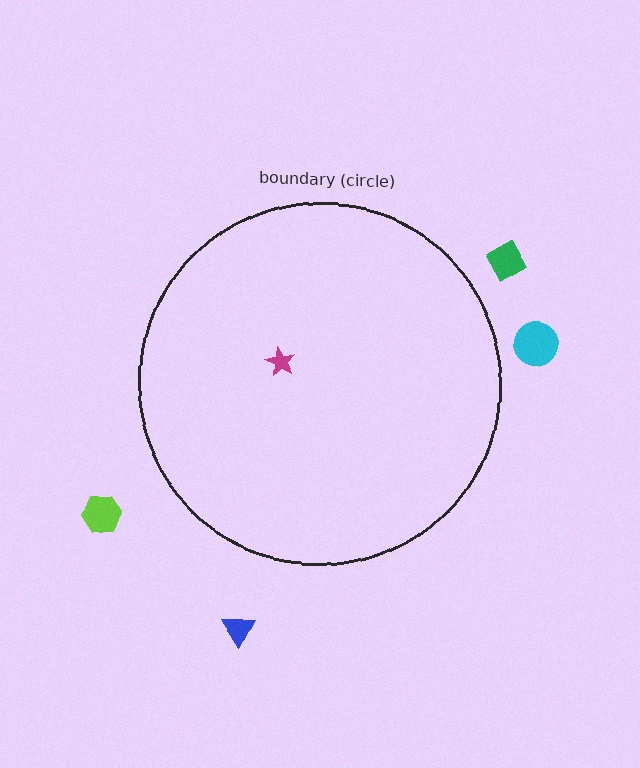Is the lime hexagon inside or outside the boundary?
Outside.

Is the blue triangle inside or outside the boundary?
Outside.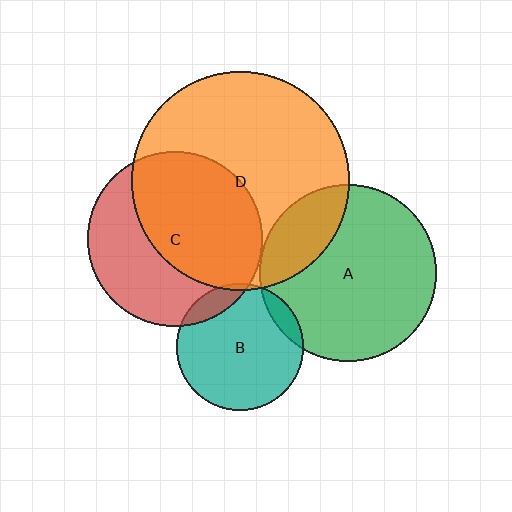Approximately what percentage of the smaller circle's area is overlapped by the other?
Approximately 20%.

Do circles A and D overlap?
Yes.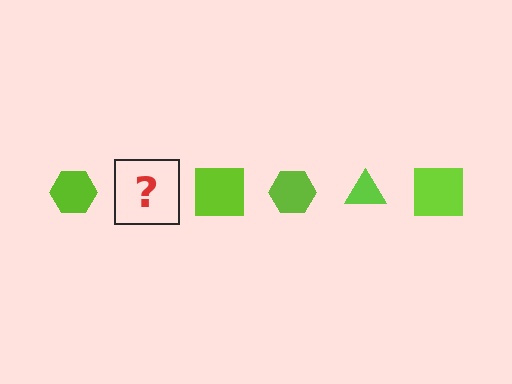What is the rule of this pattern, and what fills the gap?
The rule is that the pattern cycles through hexagon, triangle, square shapes in lime. The gap should be filled with a lime triangle.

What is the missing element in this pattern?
The missing element is a lime triangle.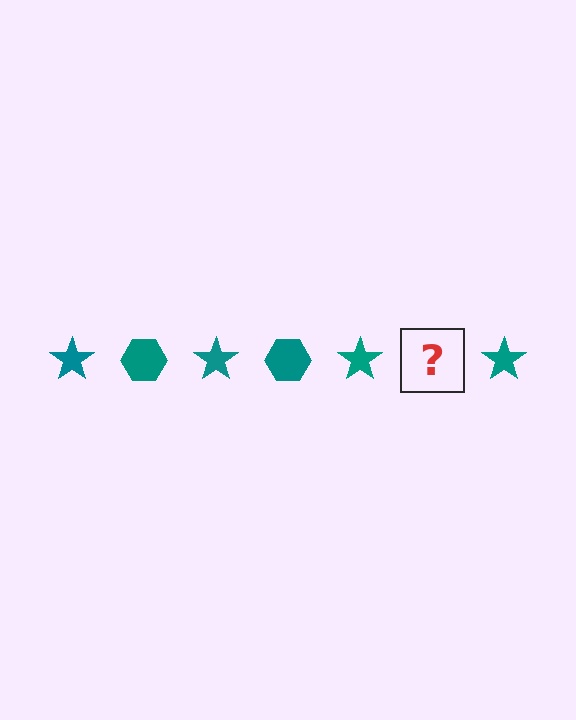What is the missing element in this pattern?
The missing element is a teal hexagon.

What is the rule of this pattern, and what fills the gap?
The rule is that the pattern cycles through star, hexagon shapes in teal. The gap should be filled with a teal hexagon.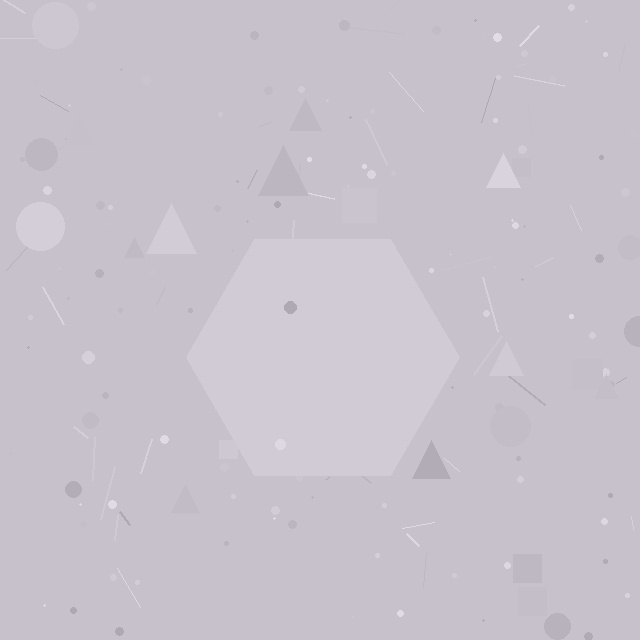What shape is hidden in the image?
A hexagon is hidden in the image.